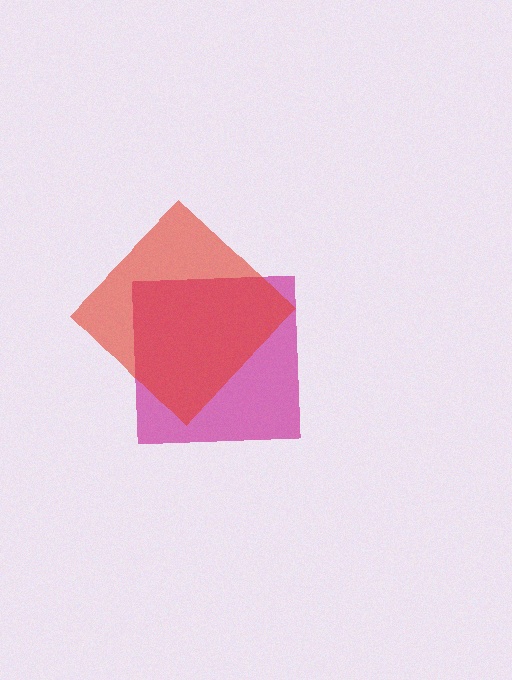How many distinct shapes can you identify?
There are 2 distinct shapes: a magenta square, a red diamond.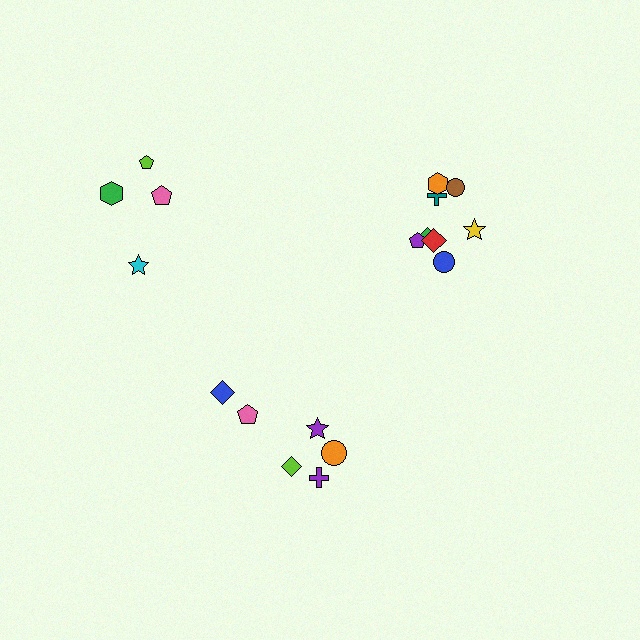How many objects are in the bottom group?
There are 6 objects.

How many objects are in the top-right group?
There are 8 objects.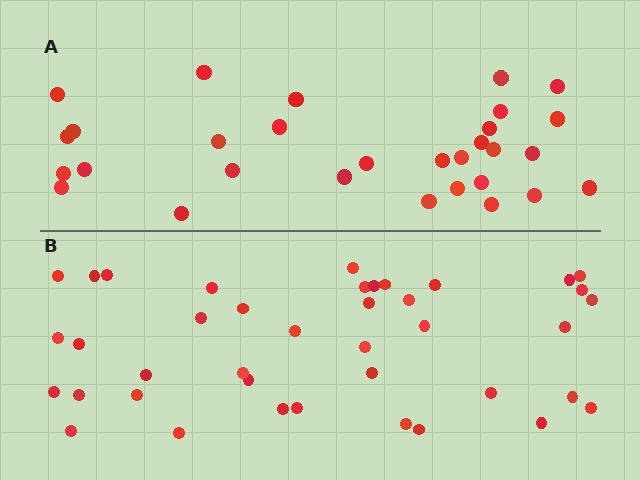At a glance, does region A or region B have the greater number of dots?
Region B (the bottom region) has more dots.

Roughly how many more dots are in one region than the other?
Region B has roughly 10 or so more dots than region A.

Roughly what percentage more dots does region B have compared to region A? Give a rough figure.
About 35% more.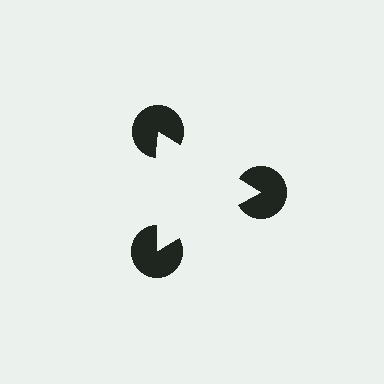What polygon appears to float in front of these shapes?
An illusory triangle — its edges are inferred from the aligned wedge cuts in the pac-man discs, not physically drawn.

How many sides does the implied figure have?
3 sides.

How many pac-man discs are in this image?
There are 3 — one at each vertex of the illusory triangle.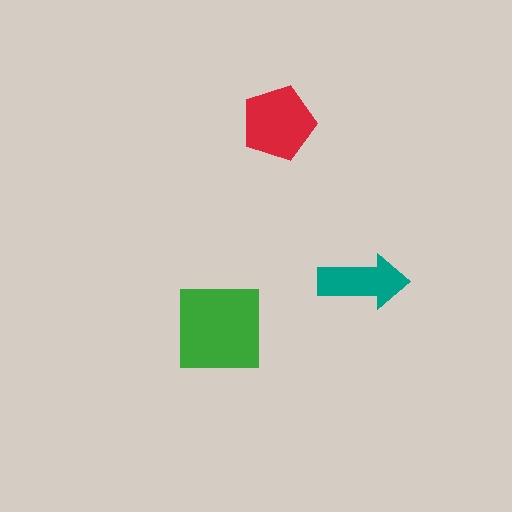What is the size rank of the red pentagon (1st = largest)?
2nd.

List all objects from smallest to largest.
The teal arrow, the red pentagon, the green square.